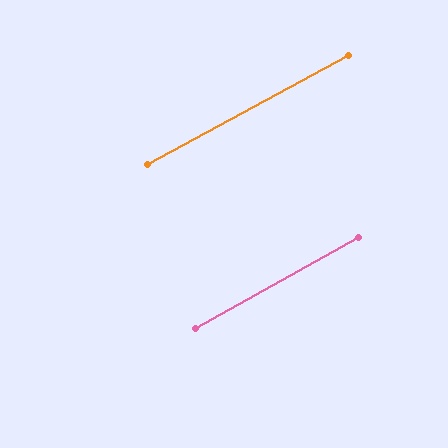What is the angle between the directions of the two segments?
Approximately 1 degree.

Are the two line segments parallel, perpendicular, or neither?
Parallel — their directions differ by only 0.8°.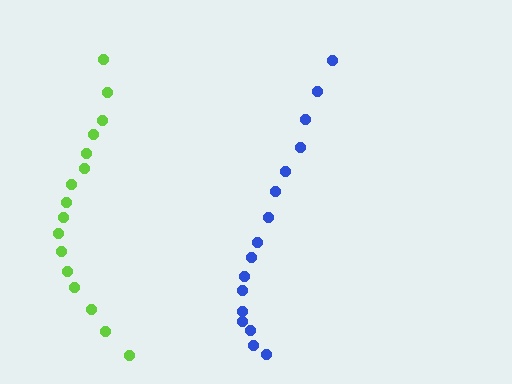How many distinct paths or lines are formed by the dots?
There are 2 distinct paths.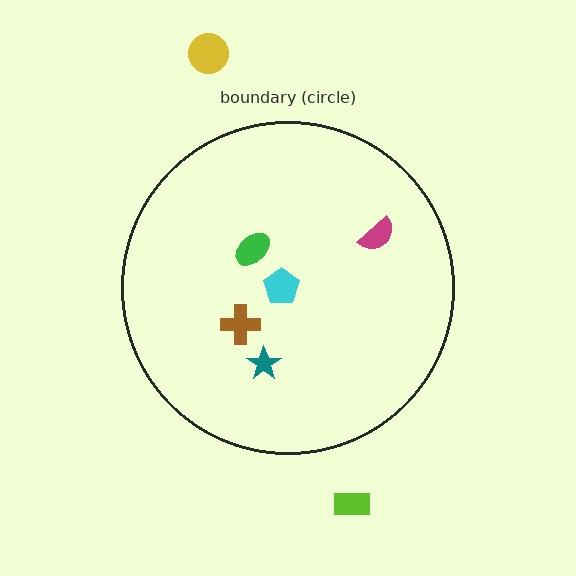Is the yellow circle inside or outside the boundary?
Outside.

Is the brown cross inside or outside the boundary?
Inside.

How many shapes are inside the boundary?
5 inside, 2 outside.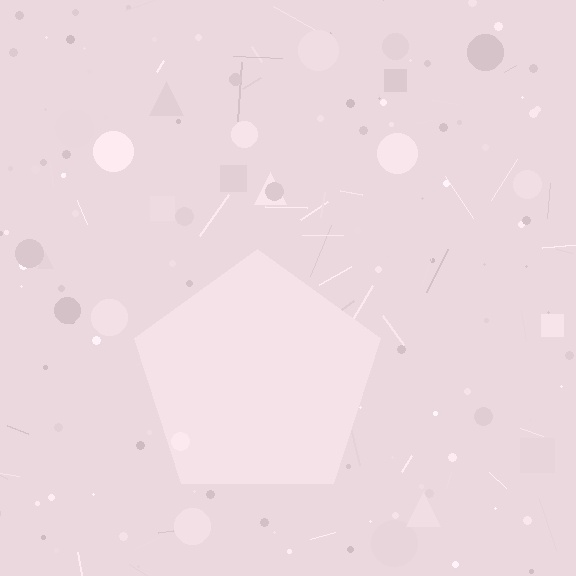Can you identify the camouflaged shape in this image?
The camouflaged shape is a pentagon.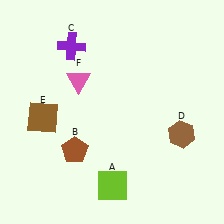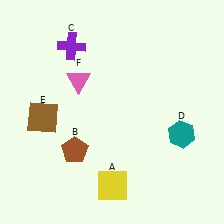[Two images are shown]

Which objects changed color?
A changed from lime to yellow. D changed from brown to teal.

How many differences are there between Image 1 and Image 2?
There are 2 differences between the two images.